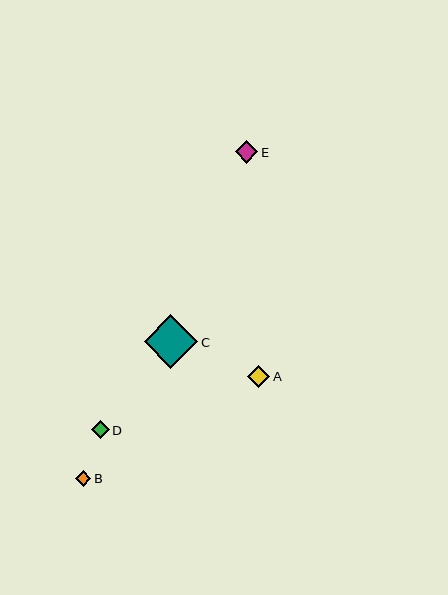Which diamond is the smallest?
Diamond B is the smallest with a size of approximately 16 pixels.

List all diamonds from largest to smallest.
From largest to smallest: C, E, A, D, B.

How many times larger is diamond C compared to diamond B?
Diamond C is approximately 3.4 times the size of diamond B.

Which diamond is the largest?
Diamond C is the largest with a size of approximately 54 pixels.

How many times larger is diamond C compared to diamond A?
Diamond C is approximately 2.4 times the size of diamond A.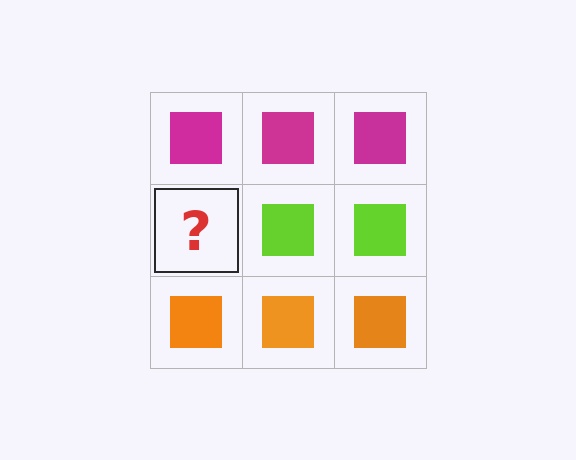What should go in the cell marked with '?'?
The missing cell should contain a lime square.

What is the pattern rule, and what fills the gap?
The rule is that each row has a consistent color. The gap should be filled with a lime square.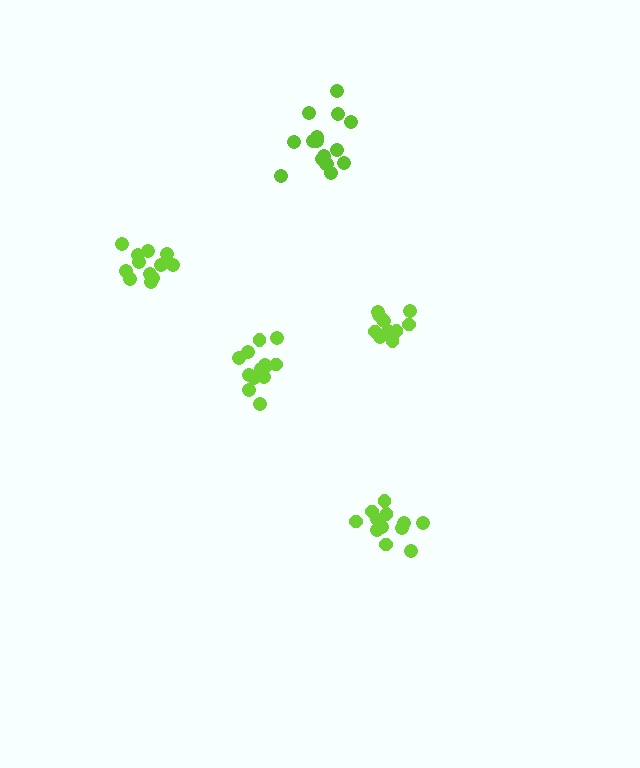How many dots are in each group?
Group 1: 16 dots, Group 2: 12 dots, Group 3: 13 dots, Group 4: 11 dots, Group 5: 12 dots (64 total).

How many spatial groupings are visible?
There are 5 spatial groupings.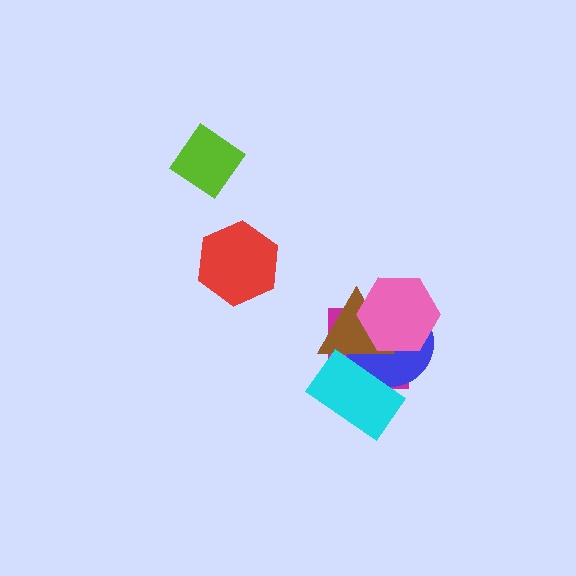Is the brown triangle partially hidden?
Yes, it is partially covered by another shape.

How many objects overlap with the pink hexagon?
3 objects overlap with the pink hexagon.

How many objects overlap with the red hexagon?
0 objects overlap with the red hexagon.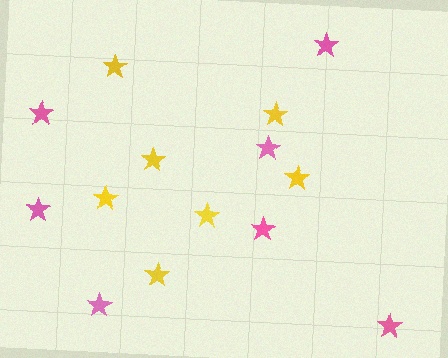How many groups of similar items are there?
There are 2 groups: one group of pink stars (7) and one group of yellow stars (7).